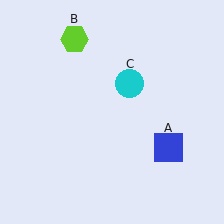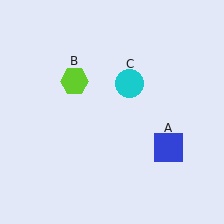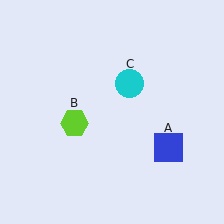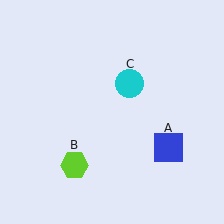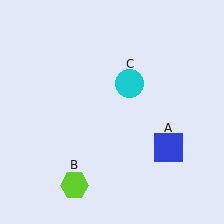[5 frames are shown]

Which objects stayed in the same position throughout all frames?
Blue square (object A) and cyan circle (object C) remained stationary.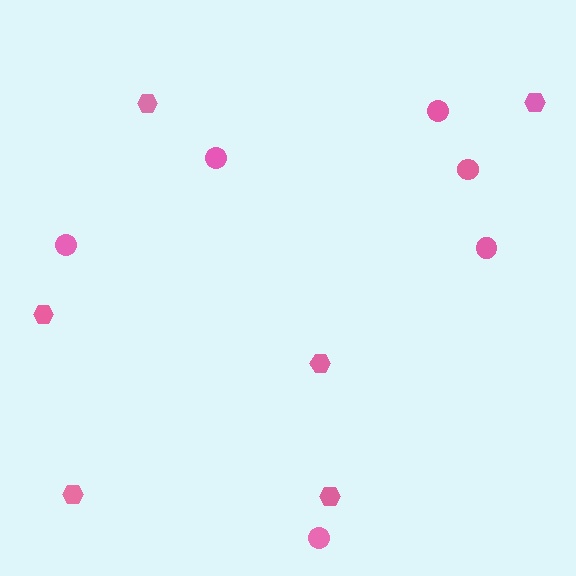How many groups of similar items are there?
There are 2 groups: one group of circles (6) and one group of hexagons (6).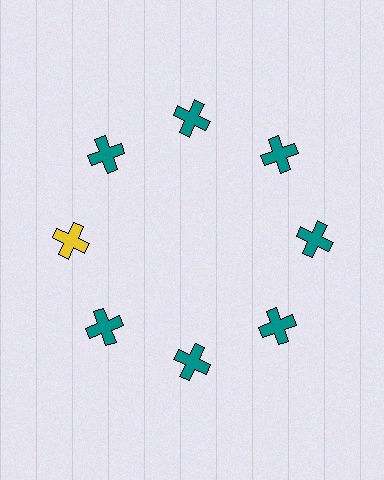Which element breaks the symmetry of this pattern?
The yellow cross at roughly the 9 o'clock position breaks the symmetry. All other shapes are teal crosses.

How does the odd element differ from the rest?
It has a different color: yellow instead of teal.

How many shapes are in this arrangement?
There are 8 shapes arranged in a ring pattern.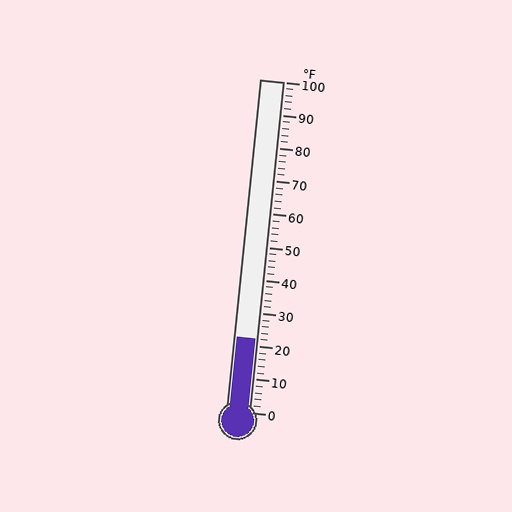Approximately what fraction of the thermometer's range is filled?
The thermometer is filled to approximately 20% of its range.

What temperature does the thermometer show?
The thermometer shows approximately 22°F.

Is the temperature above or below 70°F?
The temperature is below 70°F.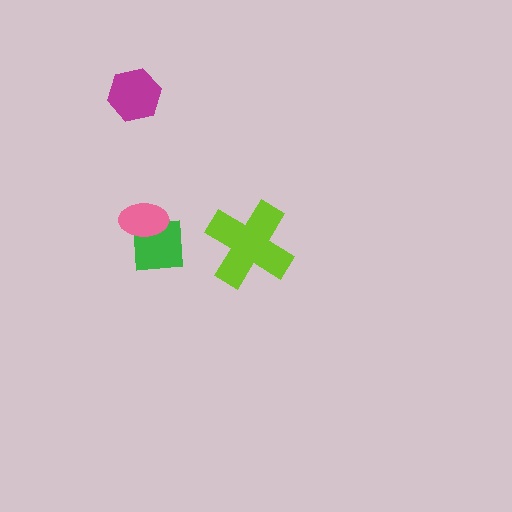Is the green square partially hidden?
Yes, it is partially covered by another shape.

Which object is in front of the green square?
The pink ellipse is in front of the green square.